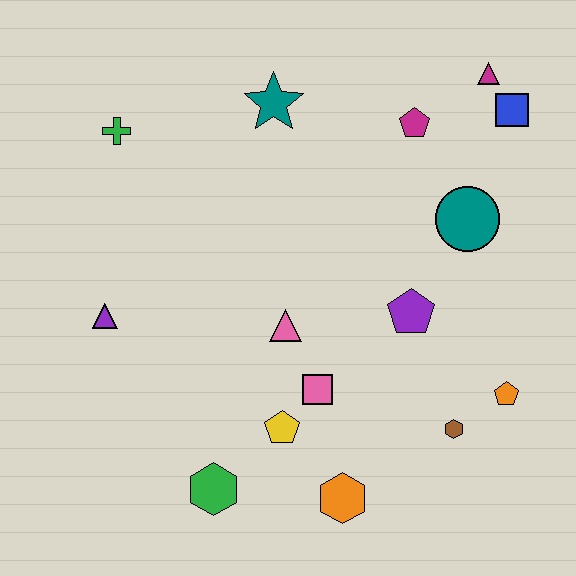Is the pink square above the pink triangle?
No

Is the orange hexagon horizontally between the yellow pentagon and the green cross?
No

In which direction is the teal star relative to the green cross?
The teal star is to the right of the green cross.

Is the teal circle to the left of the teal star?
No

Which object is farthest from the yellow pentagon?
The magenta triangle is farthest from the yellow pentagon.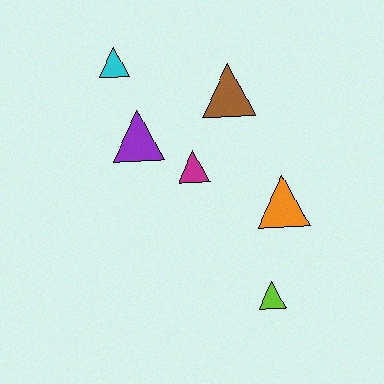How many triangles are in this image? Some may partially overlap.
There are 6 triangles.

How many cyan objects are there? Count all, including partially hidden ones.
There is 1 cyan object.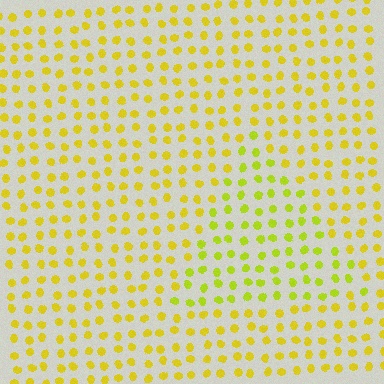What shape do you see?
I see a triangle.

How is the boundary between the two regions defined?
The boundary is defined purely by a slight shift in hue (about 20 degrees). Spacing, size, and orientation are identical on both sides.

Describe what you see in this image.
The image is filled with small yellow elements in a uniform arrangement. A triangle-shaped region is visible where the elements are tinted to a slightly different hue, forming a subtle color boundary.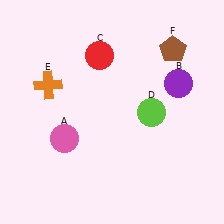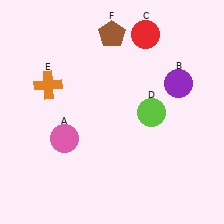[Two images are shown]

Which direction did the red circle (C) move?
The red circle (C) moved right.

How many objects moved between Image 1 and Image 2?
2 objects moved between the two images.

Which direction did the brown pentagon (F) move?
The brown pentagon (F) moved left.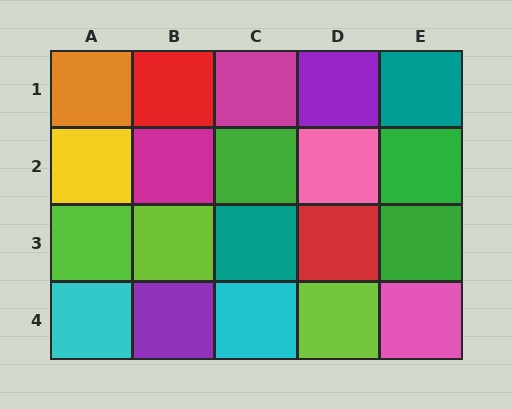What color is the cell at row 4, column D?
Lime.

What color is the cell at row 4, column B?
Purple.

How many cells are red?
2 cells are red.